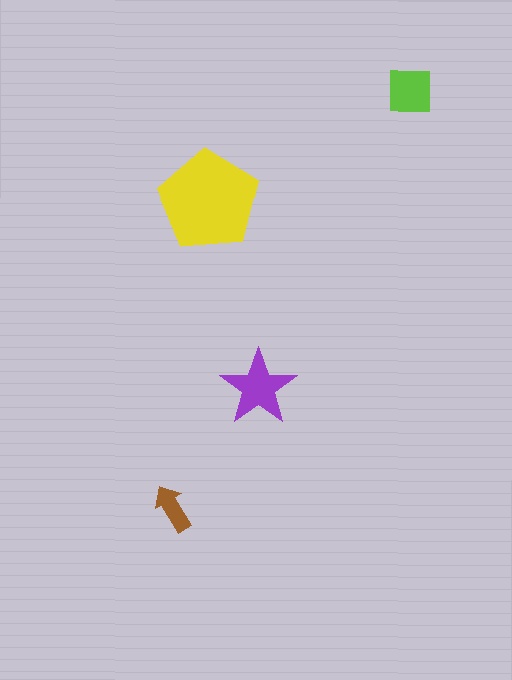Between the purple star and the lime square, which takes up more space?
The purple star.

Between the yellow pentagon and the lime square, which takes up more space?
The yellow pentagon.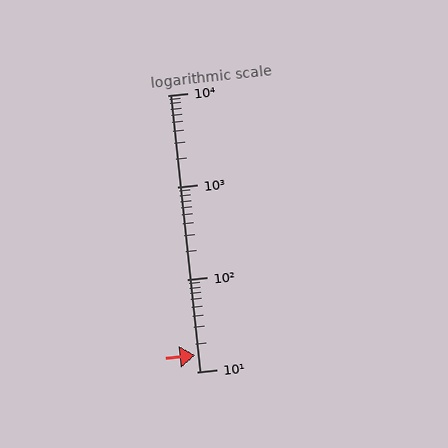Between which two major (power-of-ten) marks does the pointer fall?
The pointer is between 10 and 100.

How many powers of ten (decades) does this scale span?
The scale spans 3 decades, from 10 to 10000.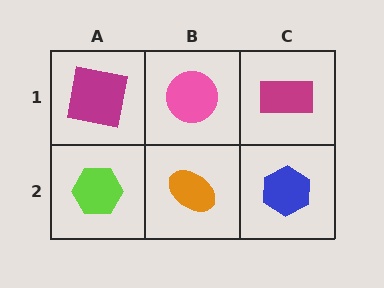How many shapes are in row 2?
3 shapes.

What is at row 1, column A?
A magenta square.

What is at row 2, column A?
A lime hexagon.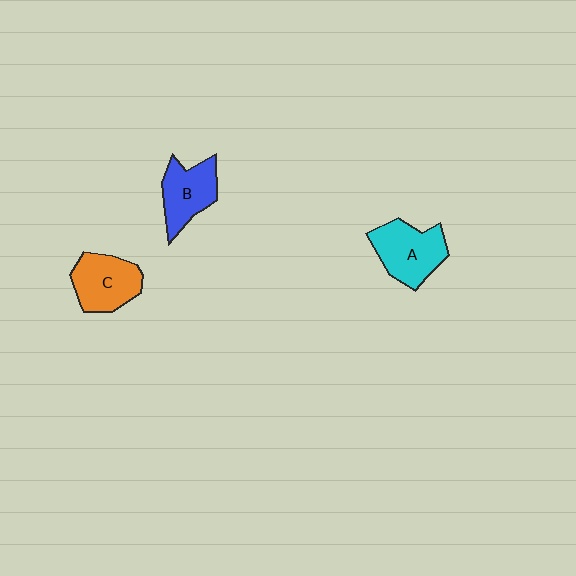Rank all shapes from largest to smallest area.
From largest to smallest: A (cyan), C (orange), B (blue).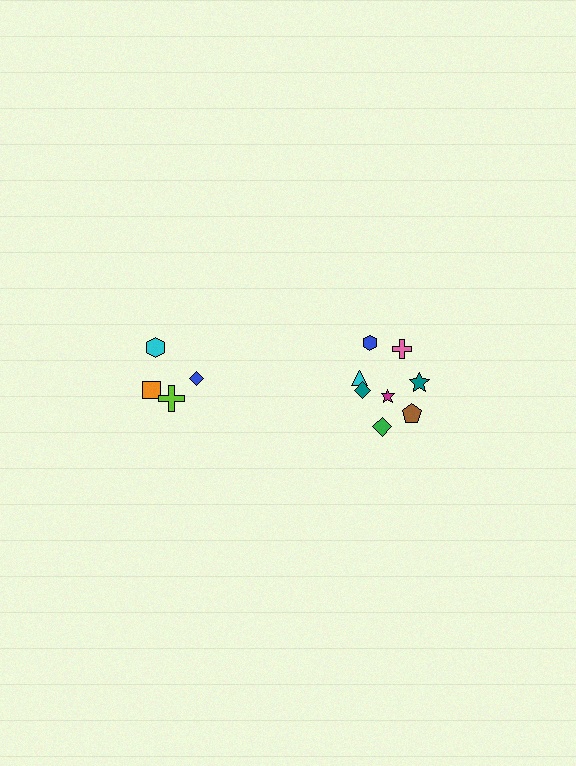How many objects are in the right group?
There are 8 objects.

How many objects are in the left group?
There are 4 objects.